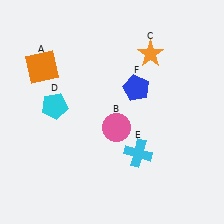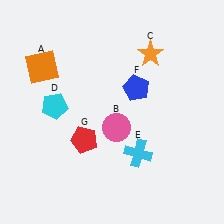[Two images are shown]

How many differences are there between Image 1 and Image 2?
There is 1 difference between the two images.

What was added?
A red pentagon (G) was added in Image 2.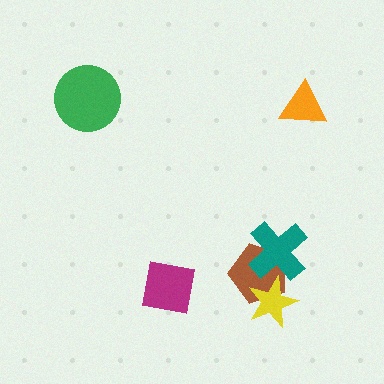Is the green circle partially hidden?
No, no other shape covers it.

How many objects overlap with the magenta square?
0 objects overlap with the magenta square.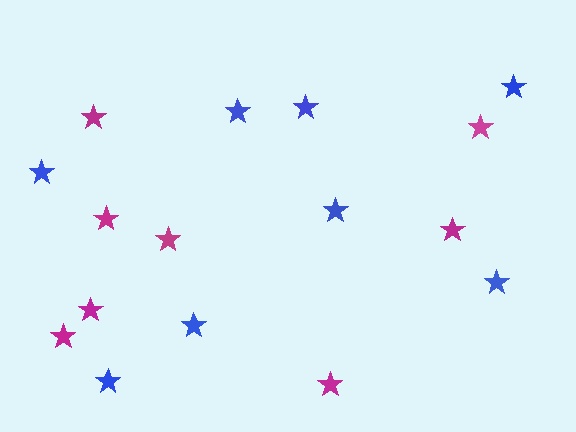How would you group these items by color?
There are 2 groups: one group of blue stars (8) and one group of magenta stars (8).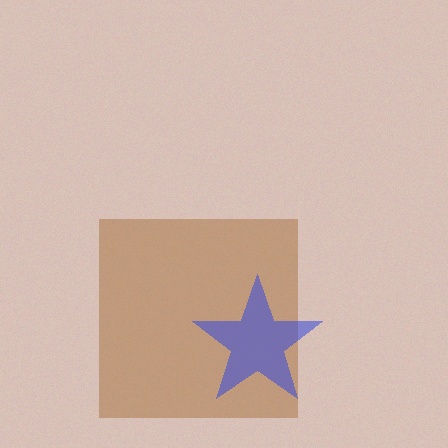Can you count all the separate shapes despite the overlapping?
Yes, there are 2 separate shapes.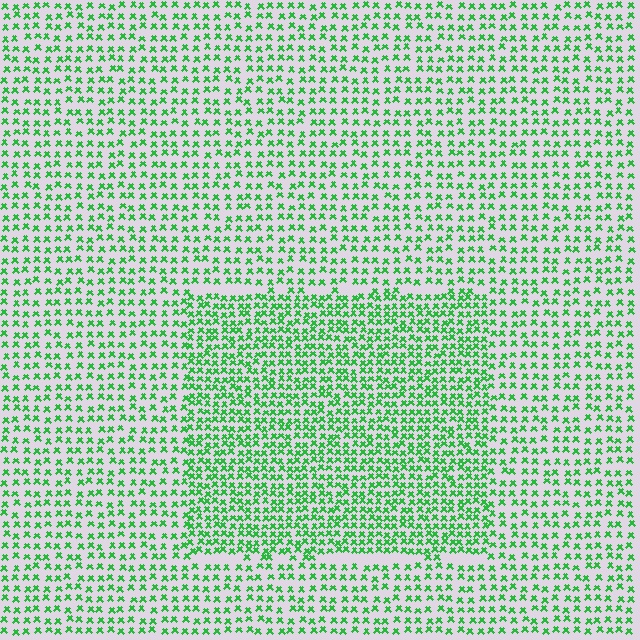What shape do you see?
I see a rectangle.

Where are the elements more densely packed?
The elements are more densely packed inside the rectangle boundary.